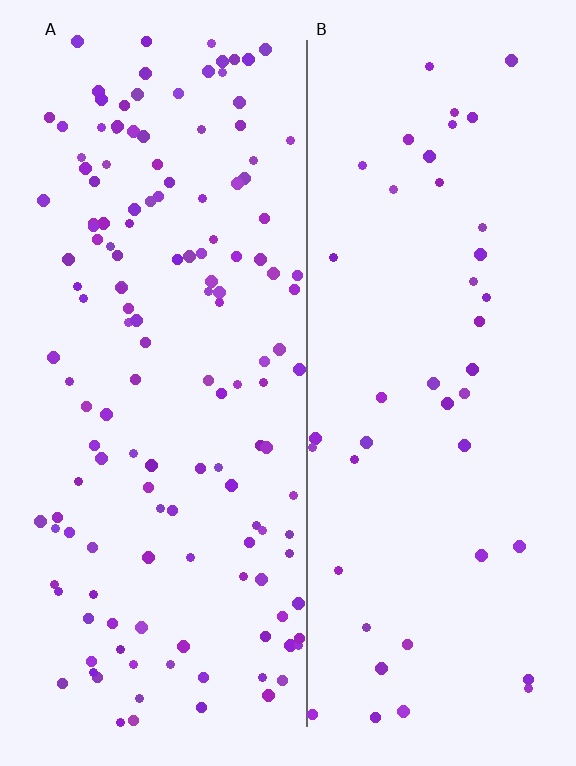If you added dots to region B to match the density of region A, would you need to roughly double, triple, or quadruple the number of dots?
Approximately triple.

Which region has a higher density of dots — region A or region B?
A (the left).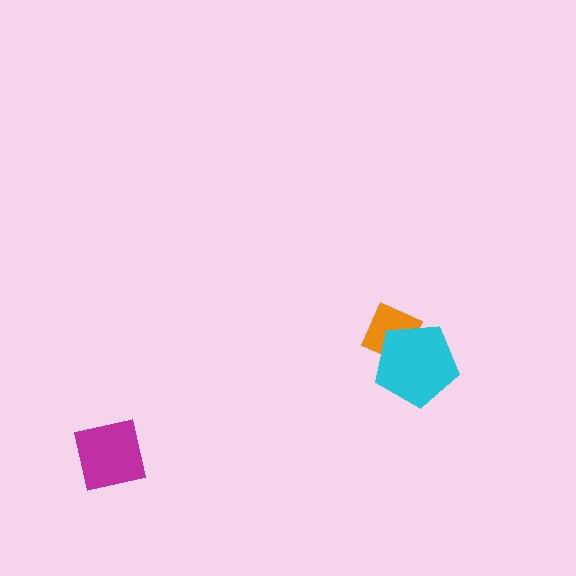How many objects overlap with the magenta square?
0 objects overlap with the magenta square.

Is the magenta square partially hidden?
No, no other shape covers it.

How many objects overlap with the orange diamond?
1 object overlaps with the orange diamond.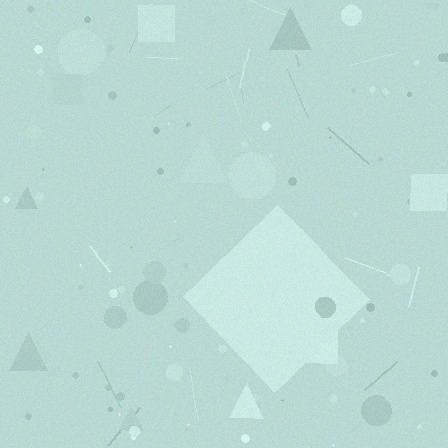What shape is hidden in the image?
A diamond is hidden in the image.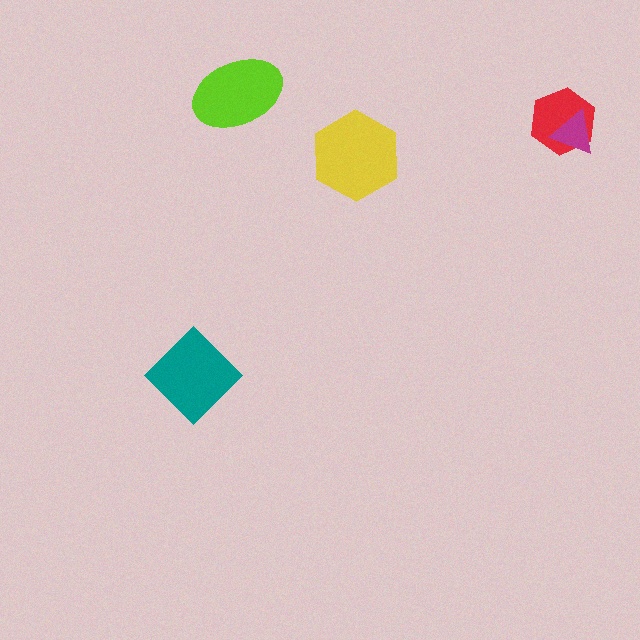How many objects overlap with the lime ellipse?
0 objects overlap with the lime ellipse.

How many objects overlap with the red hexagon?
1 object overlaps with the red hexagon.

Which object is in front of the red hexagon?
The magenta triangle is in front of the red hexagon.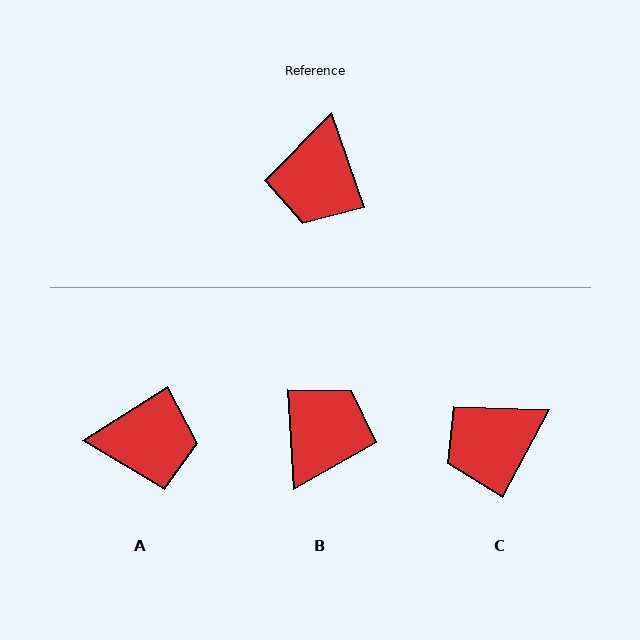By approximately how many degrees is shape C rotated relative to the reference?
Approximately 47 degrees clockwise.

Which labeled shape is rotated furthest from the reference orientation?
B, about 165 degrees away.